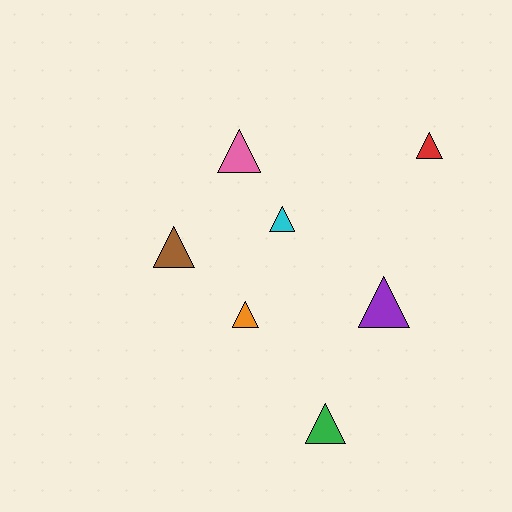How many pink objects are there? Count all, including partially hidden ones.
There is 1 pink object.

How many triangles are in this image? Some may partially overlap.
There are 7 triangles.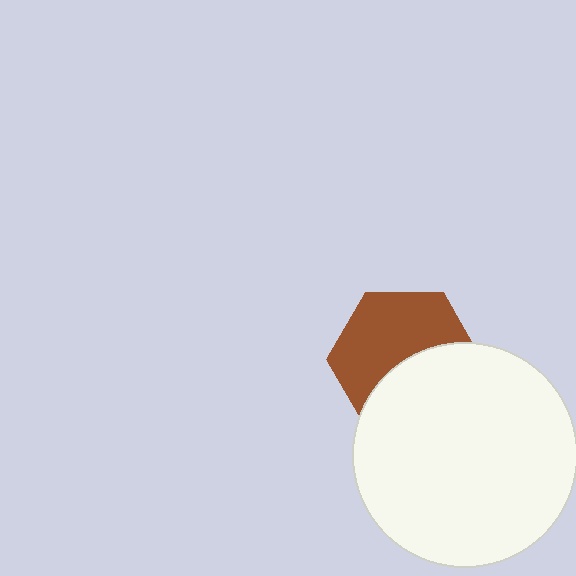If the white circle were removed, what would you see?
You would see the complete brown hexagon.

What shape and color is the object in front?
The object in front is a white circle.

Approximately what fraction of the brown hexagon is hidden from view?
Roughly 44% of the brown hexagon is hidden behind the white circle.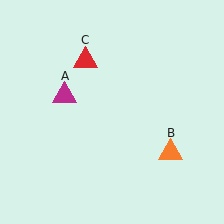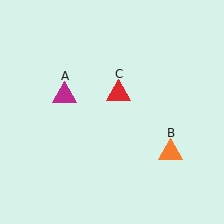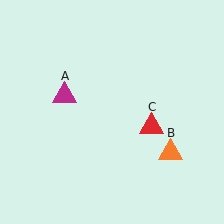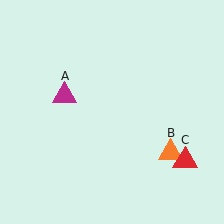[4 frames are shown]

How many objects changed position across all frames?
1 object changed position: red triangle (object C).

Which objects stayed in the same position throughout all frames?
Magenta triangle (object A) and orange triangle (object B) remained stationary.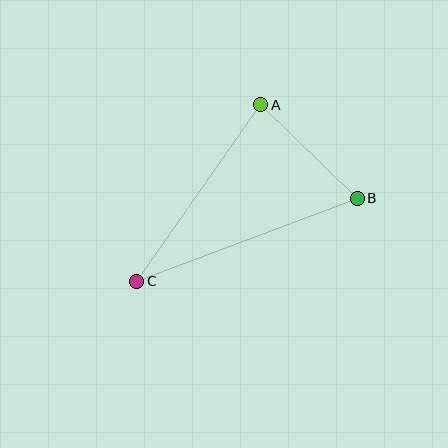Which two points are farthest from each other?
Points B and C are farthest from each other.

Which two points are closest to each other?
Points A and B are closest to each other.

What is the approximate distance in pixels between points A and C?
The distance between A and C is approximately 215 pixels.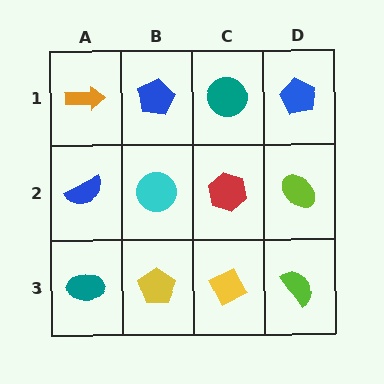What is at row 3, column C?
A yellow diamond.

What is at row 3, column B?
A yellow pentagon.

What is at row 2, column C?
A red hexagon.